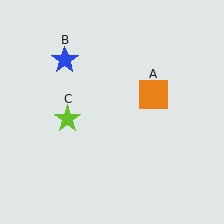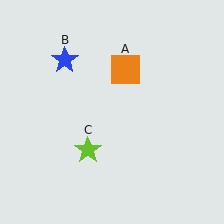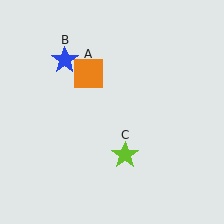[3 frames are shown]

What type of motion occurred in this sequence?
The orange square (object A), lime star (object C) rotated counterclockwise around the center of the scene.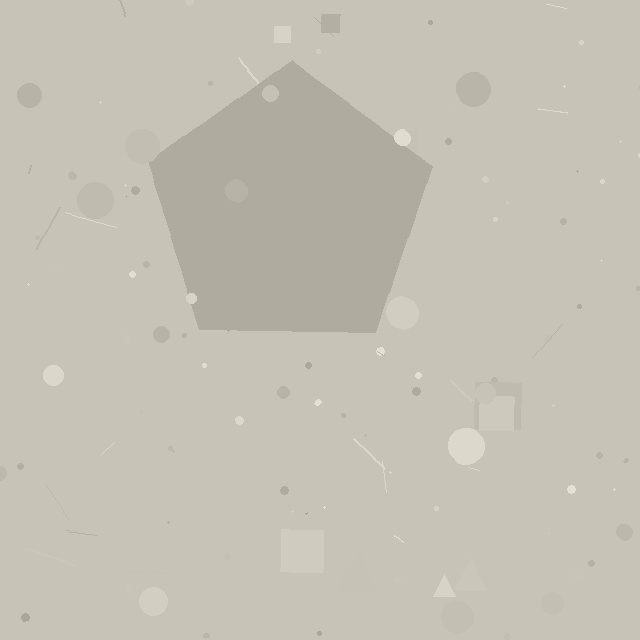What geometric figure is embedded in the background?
A pentagon is embedded in the background.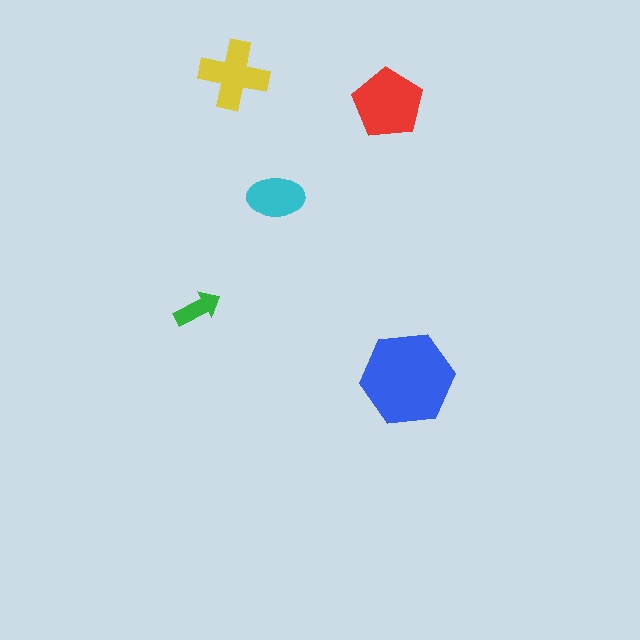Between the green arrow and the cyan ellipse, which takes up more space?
The cyan ellipse.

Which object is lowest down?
The blue hexagon is bottommost.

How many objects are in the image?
There are 5 objects in the image.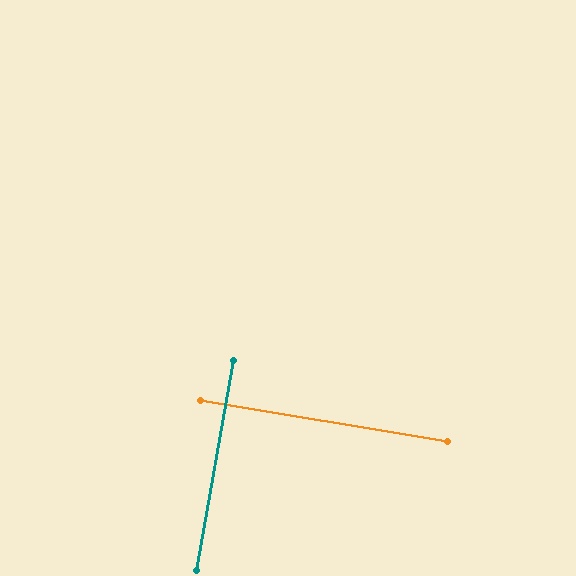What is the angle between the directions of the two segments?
Approximately 89 degrees.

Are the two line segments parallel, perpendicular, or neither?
Perpendicular — they meet at approximately 89°.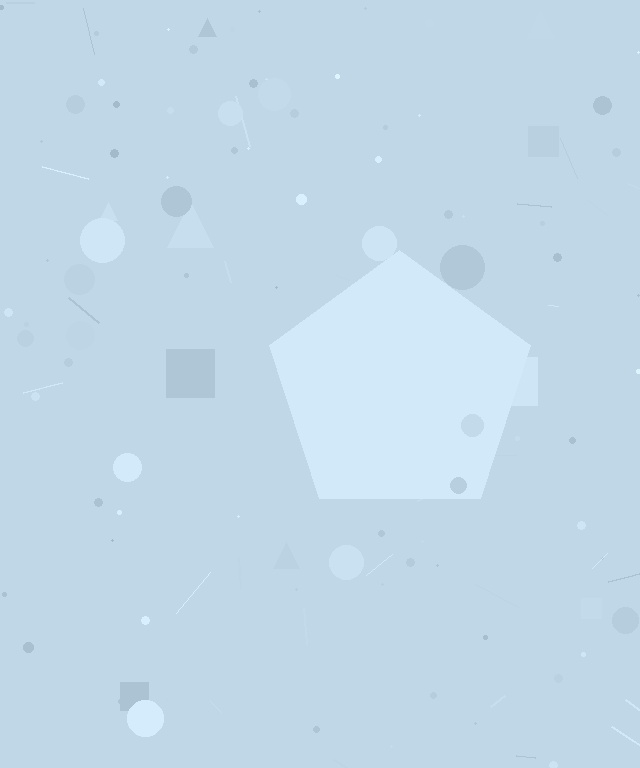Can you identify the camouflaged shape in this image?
The camouflaged shape is a pentagon.